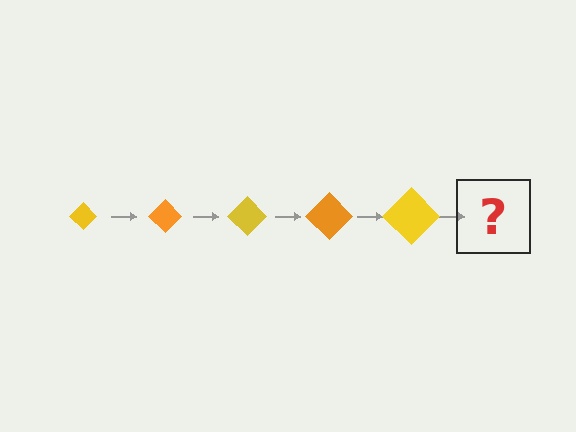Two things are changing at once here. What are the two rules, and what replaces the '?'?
The two rules are that the diamond grows larger each step and the color cycles through yellow and orange. The '?' should be an orange diamond, larger than the previous one.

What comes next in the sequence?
The next element should be an orange diamond, larger than the previous one.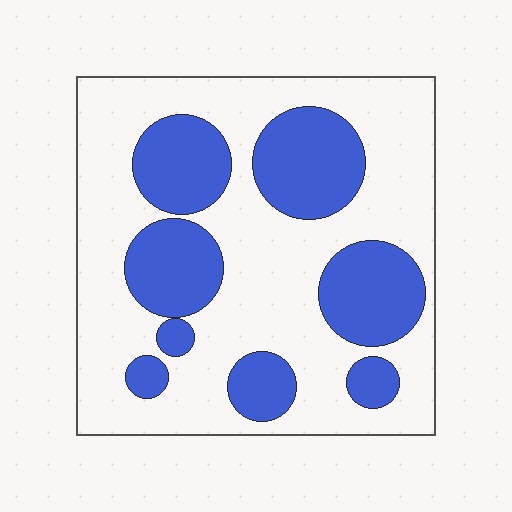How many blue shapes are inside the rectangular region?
8.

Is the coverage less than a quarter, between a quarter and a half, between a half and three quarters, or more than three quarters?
Between a quarter and a half.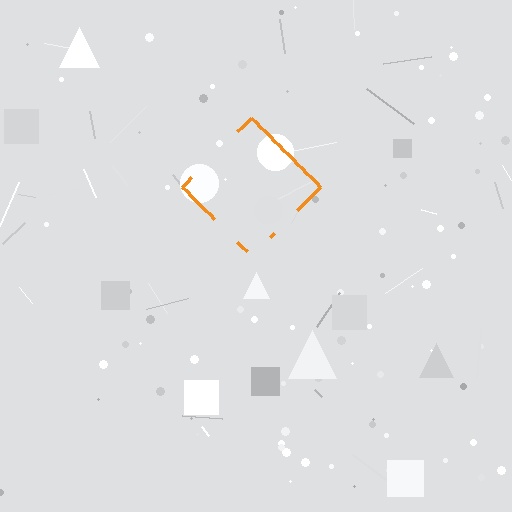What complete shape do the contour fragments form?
The contour fragments form a diamond.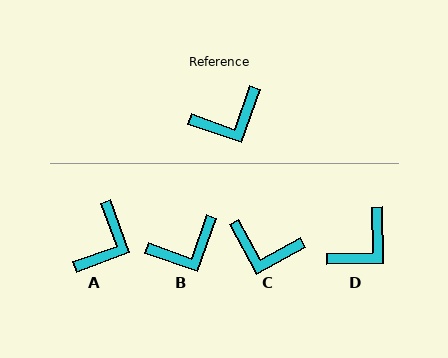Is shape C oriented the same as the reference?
No, it is off by about 42 degrees.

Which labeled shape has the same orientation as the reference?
B.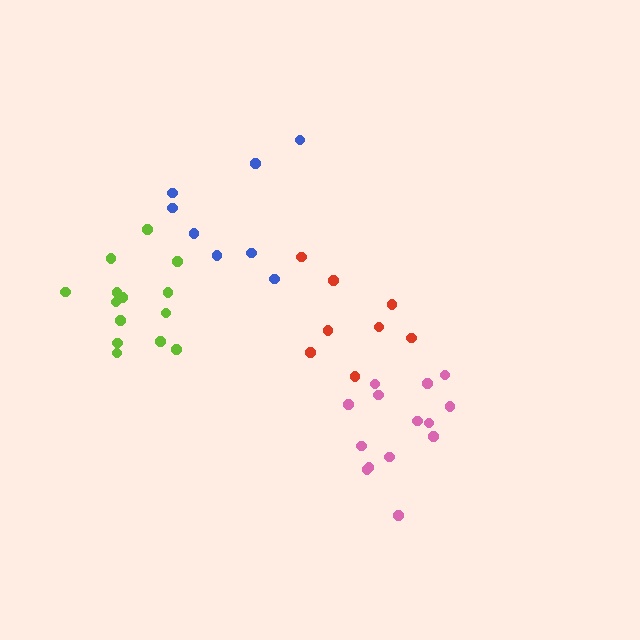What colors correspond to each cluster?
The clusters are colored: pink, lime, blue, red.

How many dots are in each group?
Group 1: 14 dots, Group 2: 14 dots, Group 3: 8 dots, Group 4: 8 dots (44 total).